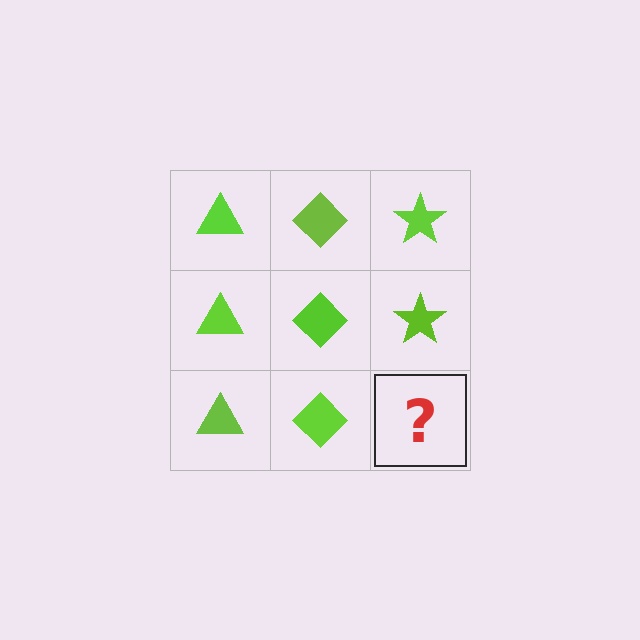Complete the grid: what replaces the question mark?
The question mark should be replaced with a lime star.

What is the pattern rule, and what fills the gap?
The rule is that each column has a consistent shape. The gap should be filled with a lime star.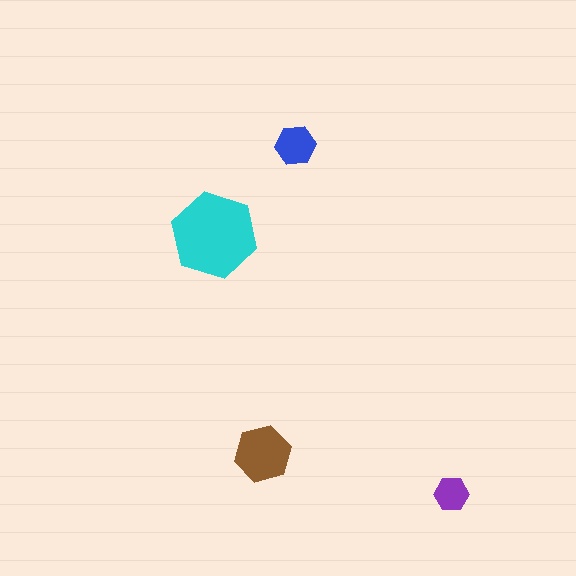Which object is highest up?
The blue hexagon is topmost.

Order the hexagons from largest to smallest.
the cyan one, the brown one, the blue one, the purple one.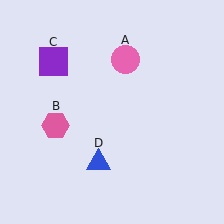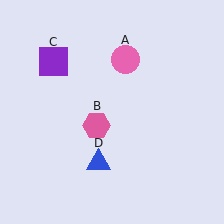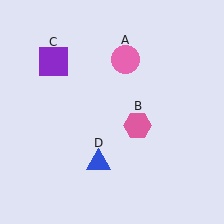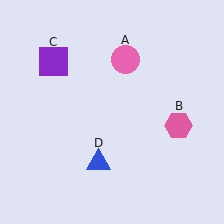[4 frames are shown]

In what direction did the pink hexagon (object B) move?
The pink hexagon (object B) moved right.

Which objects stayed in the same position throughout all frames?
Pink circle (object A) and purple square (object C) and blue triangle (object D) remained stationary.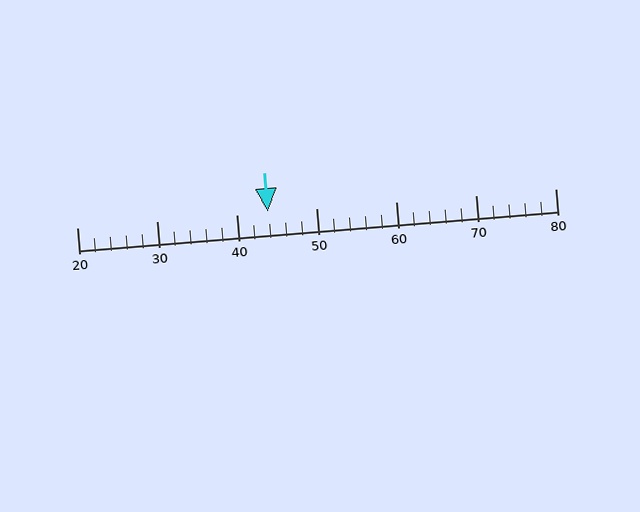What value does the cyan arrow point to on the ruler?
The cyan arrow points to approximately 44.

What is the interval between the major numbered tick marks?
The major tick marks are spaced 10 units apart.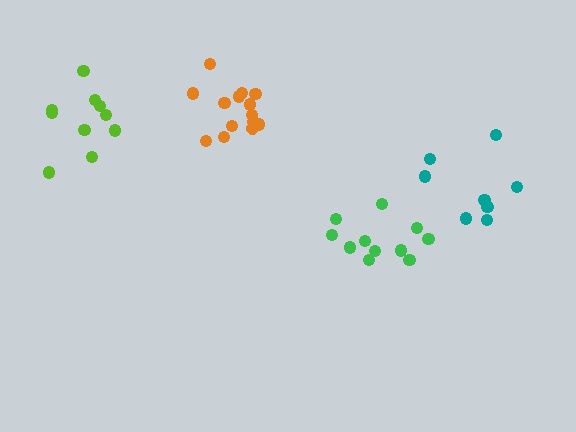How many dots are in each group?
Group 1: 11 dots, Group 2: 10 dots, Group 3: 8 dots, Group 4: 14 dots (43 total).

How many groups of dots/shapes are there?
There are 4 groups.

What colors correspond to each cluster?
The clusters are colored: green, lime, teal, orange.